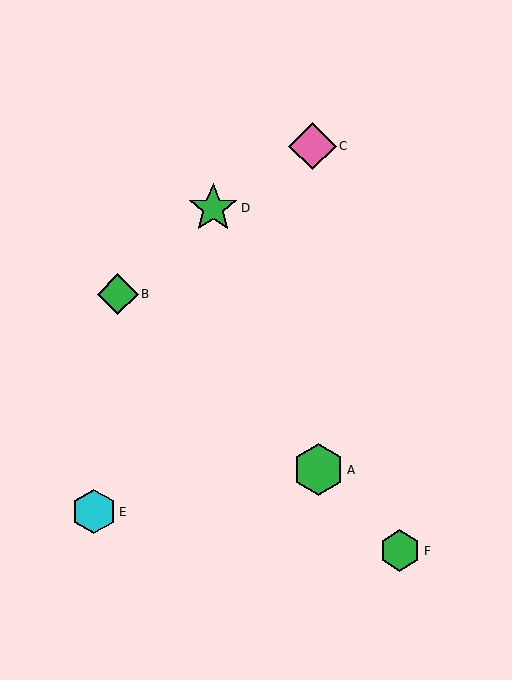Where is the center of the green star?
The center of the green star is at (213, 208).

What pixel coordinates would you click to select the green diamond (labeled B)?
Click at (118, 294) to select the green diamond B.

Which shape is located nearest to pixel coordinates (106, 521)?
The cyan hexagon (labeled E) at (94, 512) is nearest to that location.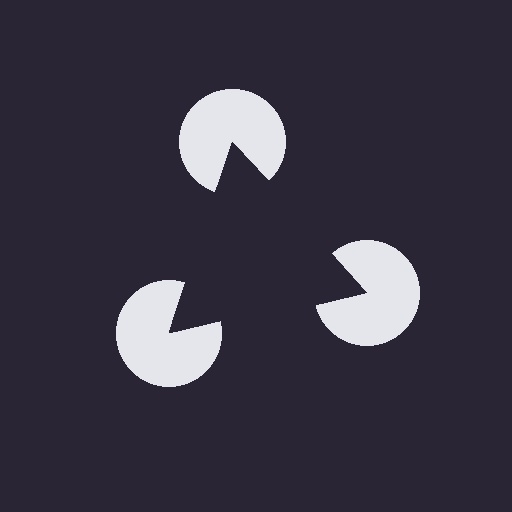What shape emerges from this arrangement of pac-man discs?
An illusory triangle — its edges are inferred from the aligned wedge cuts in the pac-man discs, not physically drawn.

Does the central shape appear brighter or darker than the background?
It typically appears slightly darker than the background, even though no actual brightness change is drawn.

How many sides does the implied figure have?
3 sides.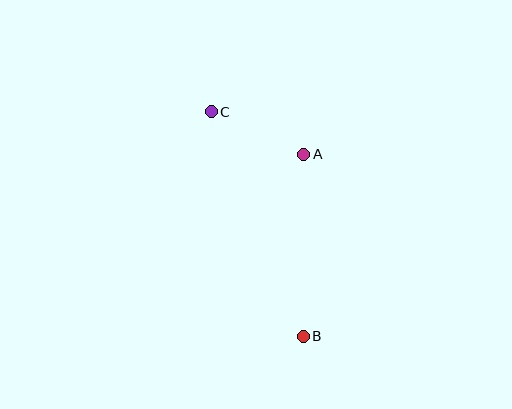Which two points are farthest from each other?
Points B and C are farthest from each other.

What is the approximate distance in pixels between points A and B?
The distance between A and B is approximately 182 pixels.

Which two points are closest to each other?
Points A and C are closest to each other.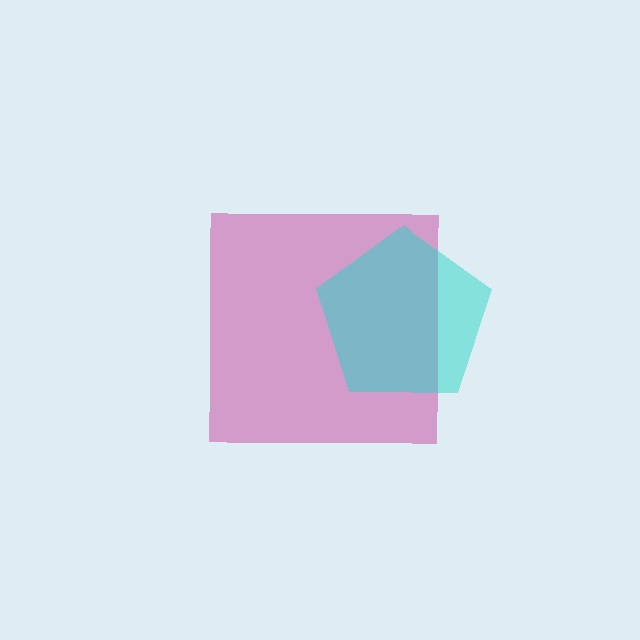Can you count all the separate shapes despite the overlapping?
Yes, there are 2 separate shapes.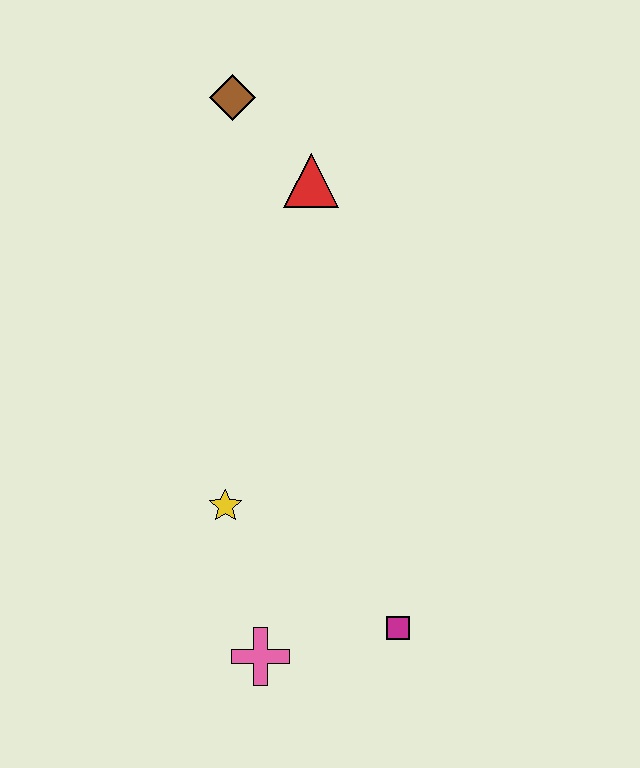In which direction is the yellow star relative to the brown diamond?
The yellow star is below the brown diamond.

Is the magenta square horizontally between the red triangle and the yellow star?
No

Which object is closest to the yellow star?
The pink cross is closest to the yellow star.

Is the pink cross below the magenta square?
Yes